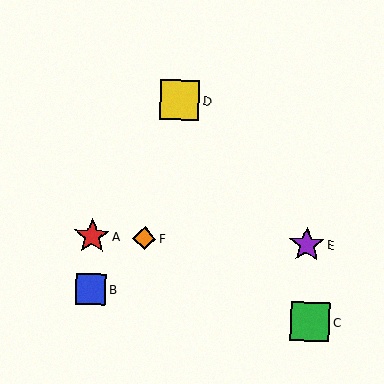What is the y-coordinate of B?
Object B is at y≈289.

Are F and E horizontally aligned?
Yes, both are at y≈238.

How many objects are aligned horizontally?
3 objects (A, E, F) are aligned horizontally.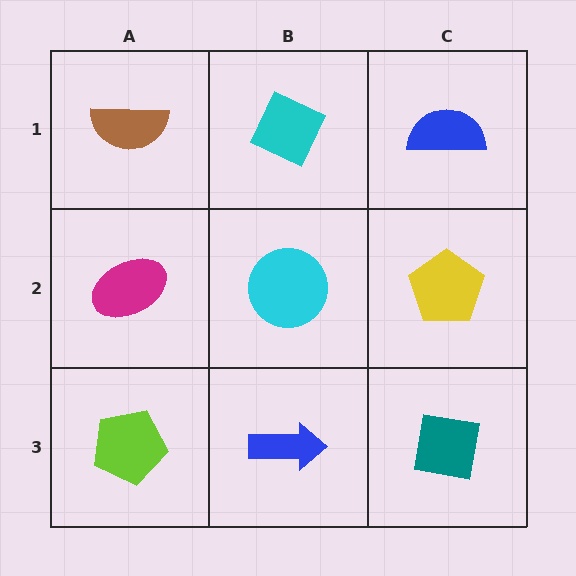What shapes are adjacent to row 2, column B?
A cyan diamond (row 1, column B), a blue arrow (row 3, column B), a magenta ellipse (row 2, column A), a yellow pentagon (row 2, column C).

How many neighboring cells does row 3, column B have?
3.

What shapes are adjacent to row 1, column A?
A magenta ellipse (row 2, column A), a cyan diamond (row 1, column B).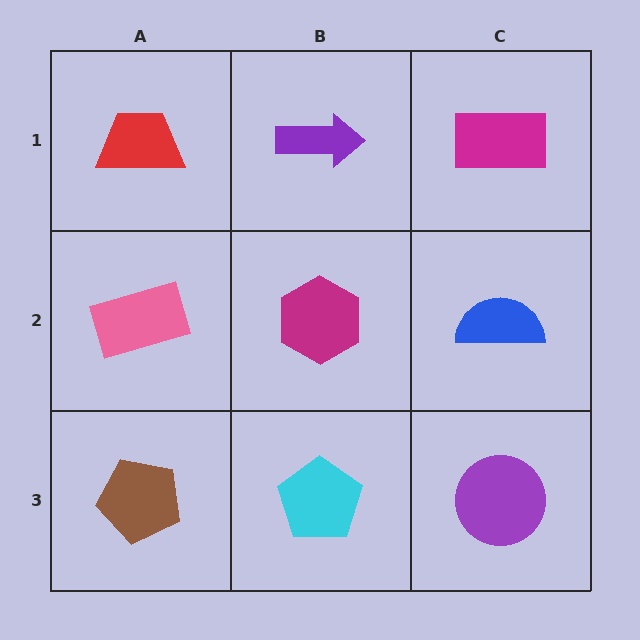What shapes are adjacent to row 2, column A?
A red trapezoid (row 1, column A), a brown pentagon (row 3, column A), a magenta hexagon (row 2, column B).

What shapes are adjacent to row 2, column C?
A magenta rectangle (row 1, column C), a purple circle (row 3, column C), a magenta hexagon (row 2, column B).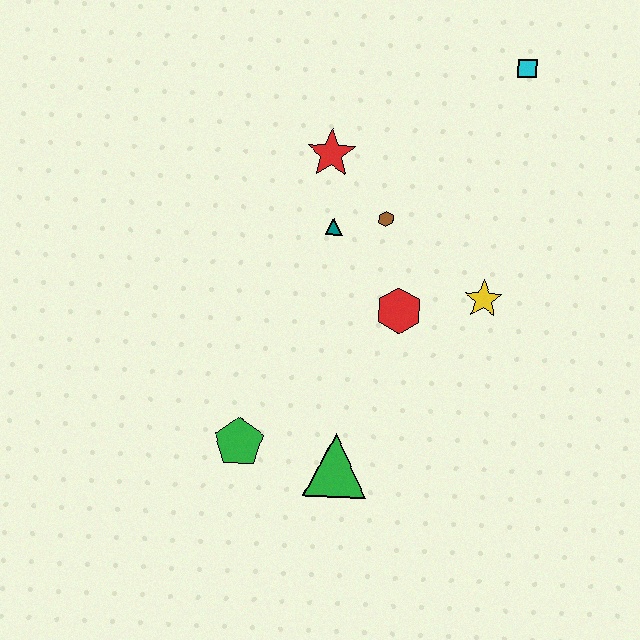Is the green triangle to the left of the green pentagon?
No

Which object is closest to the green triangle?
The green pentagon is closest to the green triangle.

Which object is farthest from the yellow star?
The green pentagon is farthest from the yellow star.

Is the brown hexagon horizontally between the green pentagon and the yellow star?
Yes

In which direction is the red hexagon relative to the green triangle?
The red hexagon is above the green triangle.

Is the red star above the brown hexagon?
Yes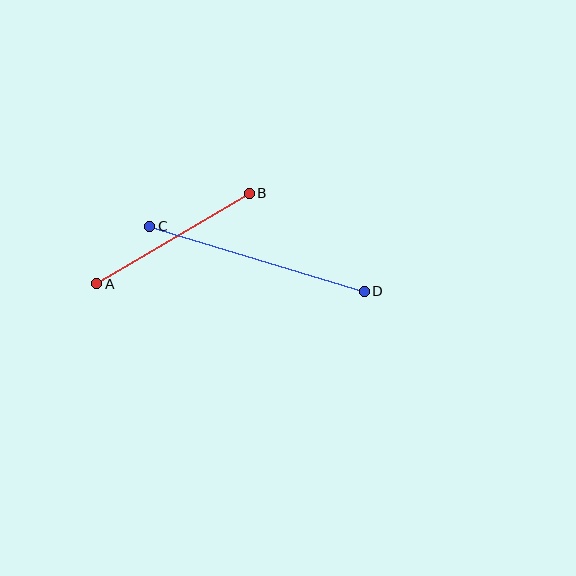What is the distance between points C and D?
The distance is approximately 224 pixels.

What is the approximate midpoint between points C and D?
The midpoint is at approximately (257, 259) pixels.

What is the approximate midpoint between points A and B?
The midpoint is at approximately (173, 239) pixels.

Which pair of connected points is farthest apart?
Points C and D are farthest apart.